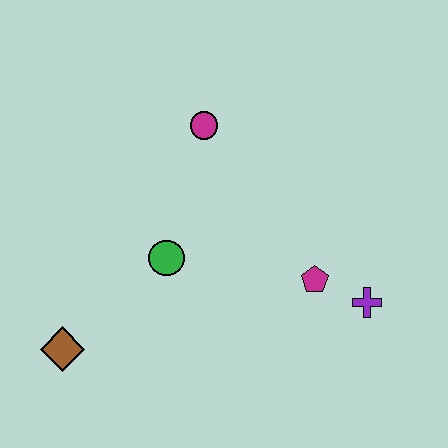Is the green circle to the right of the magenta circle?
No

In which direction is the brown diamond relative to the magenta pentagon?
The brown diamond is to the left of the magenta pentagon.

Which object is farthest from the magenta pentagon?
The brown diamond is farthest from the magenta pentagon.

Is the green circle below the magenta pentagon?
No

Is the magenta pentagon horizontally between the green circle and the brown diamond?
No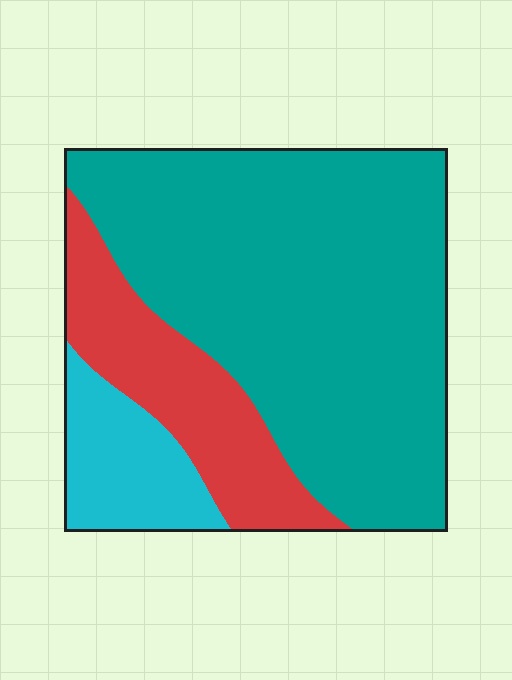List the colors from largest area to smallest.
From largest to smallest: teal, red, cyan.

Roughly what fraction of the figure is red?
Red takes up about one fifth (1/5) of the figure.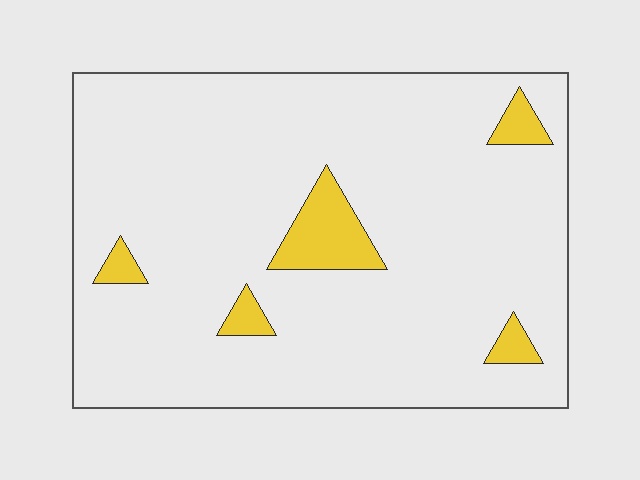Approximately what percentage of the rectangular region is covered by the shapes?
Approximately 10%.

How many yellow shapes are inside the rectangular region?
5.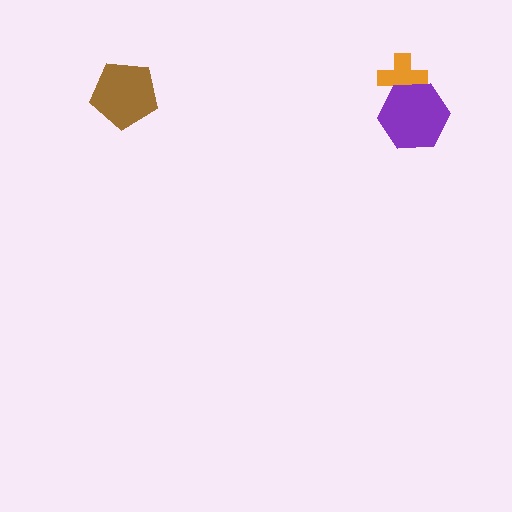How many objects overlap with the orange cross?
1 object overlaps with the orange cross.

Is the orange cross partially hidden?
Yes, it is partially covered by another shape.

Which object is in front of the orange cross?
The purple hexagon is in front of the orange cross.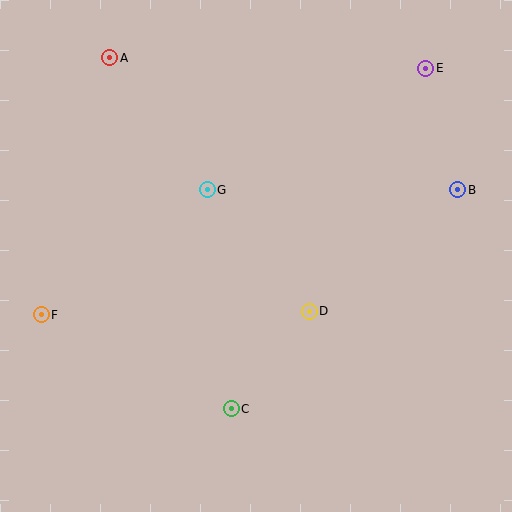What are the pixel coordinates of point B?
Point B is at (458, 190).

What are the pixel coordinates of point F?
Point F is at (41, 315).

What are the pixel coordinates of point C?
Point C is at (231, 409).